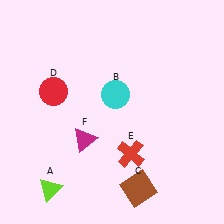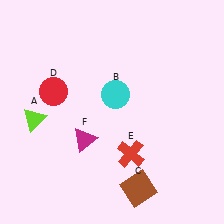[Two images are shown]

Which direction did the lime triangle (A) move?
The lime triangle (A) moved up.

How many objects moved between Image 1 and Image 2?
1 object moved between the two images.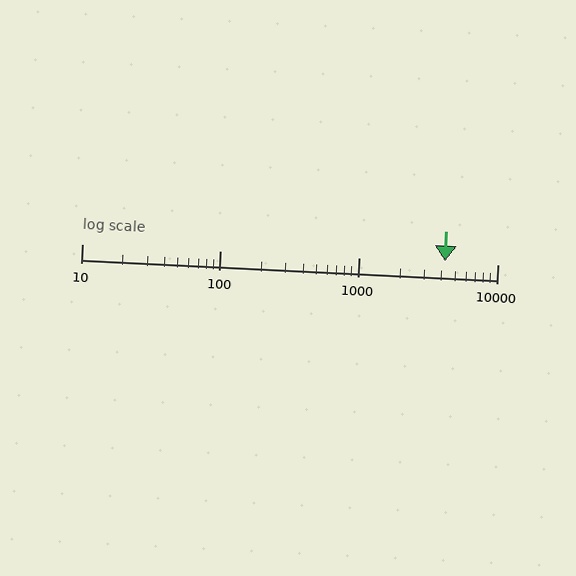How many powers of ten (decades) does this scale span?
The scale spans 3 decades, from 10 to 10000.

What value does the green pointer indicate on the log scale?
The pointer indicates approximately 4200.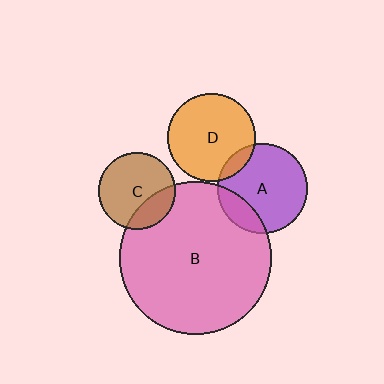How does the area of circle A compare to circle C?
Approximately 1.4 times.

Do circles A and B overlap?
Yes.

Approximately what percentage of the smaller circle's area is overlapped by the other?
Approximately 20%.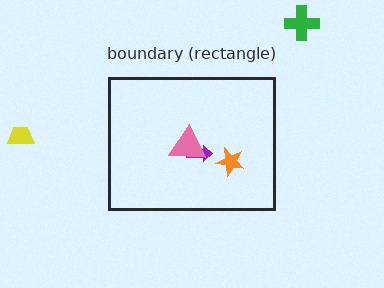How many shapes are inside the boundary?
3 inside, 2 outside.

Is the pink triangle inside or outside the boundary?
Inside.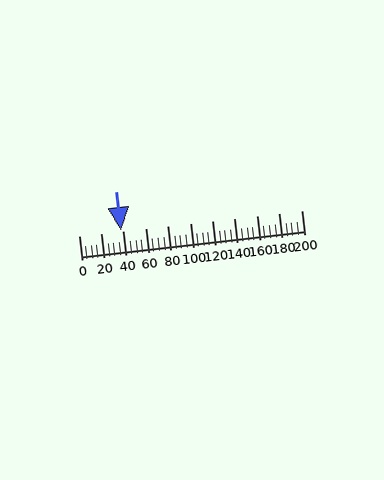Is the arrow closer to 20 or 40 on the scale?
The arrow is closer to 40.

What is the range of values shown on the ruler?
The ruler shows values from 0 to 200.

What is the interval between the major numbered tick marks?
The major tick marks are spaced 20 units apart.